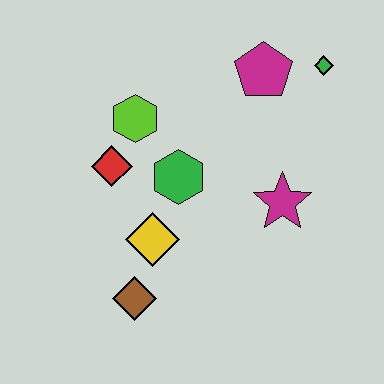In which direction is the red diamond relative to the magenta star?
The red diamond is to the left of the magenta star.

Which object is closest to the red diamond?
The lime hexagon is closest to the red diamond.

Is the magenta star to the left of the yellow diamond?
No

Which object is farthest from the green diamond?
The brown diamond is farthest from the green diamond.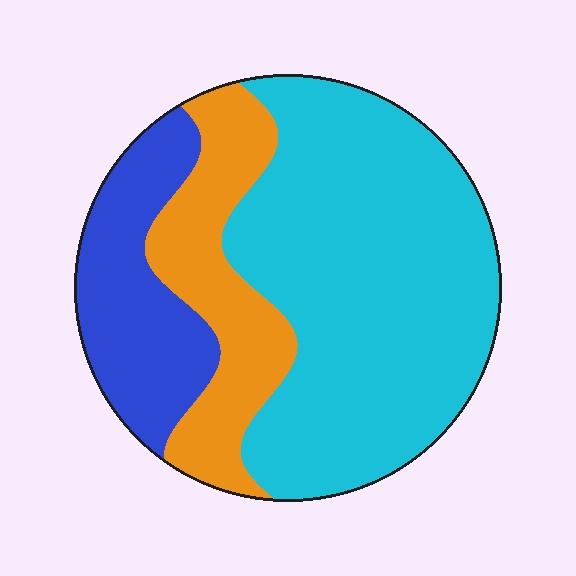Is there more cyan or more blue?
Cyan.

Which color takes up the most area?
Cyan, at roughly 60%.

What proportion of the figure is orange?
Orange covers 21% of the figure.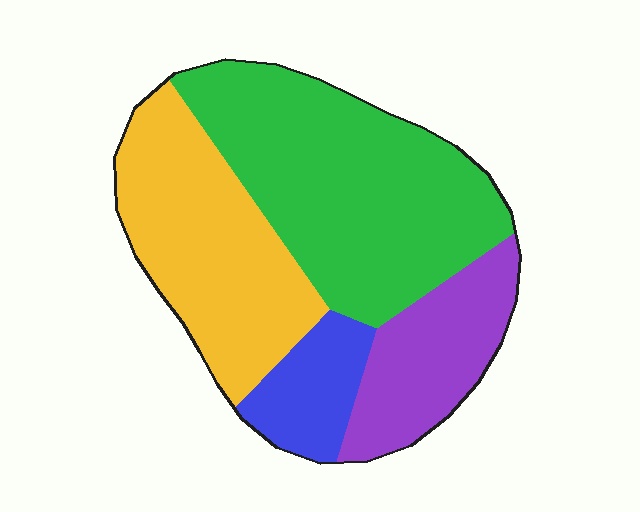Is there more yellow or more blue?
Yellow.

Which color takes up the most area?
Green, at roughly 40%.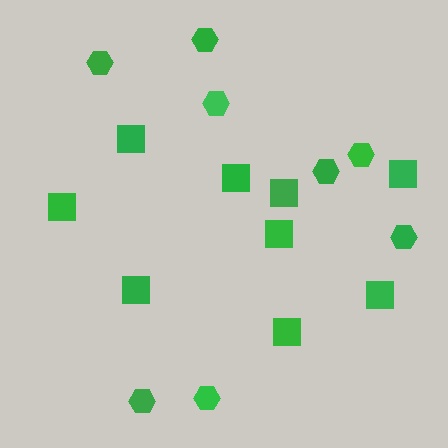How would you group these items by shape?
There are 2 groups: one group of hexagons (8) and one group of squares (9).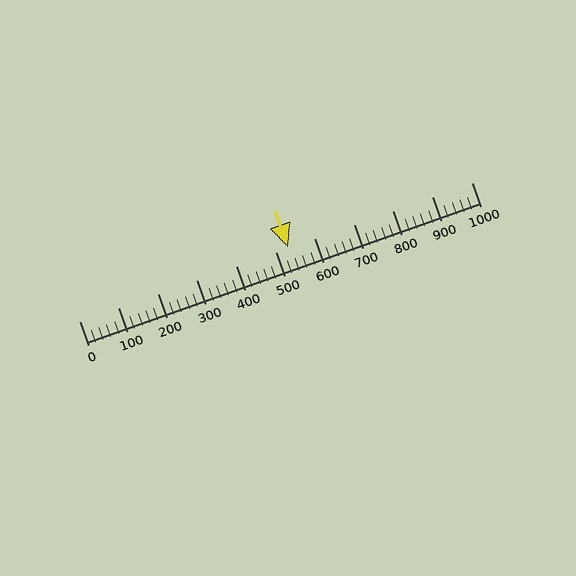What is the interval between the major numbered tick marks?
The major tick marks are spaced 100 units apart.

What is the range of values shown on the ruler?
The ruler shows values from 0 to 1000.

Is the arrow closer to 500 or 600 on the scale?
The arrow is closer to 500.